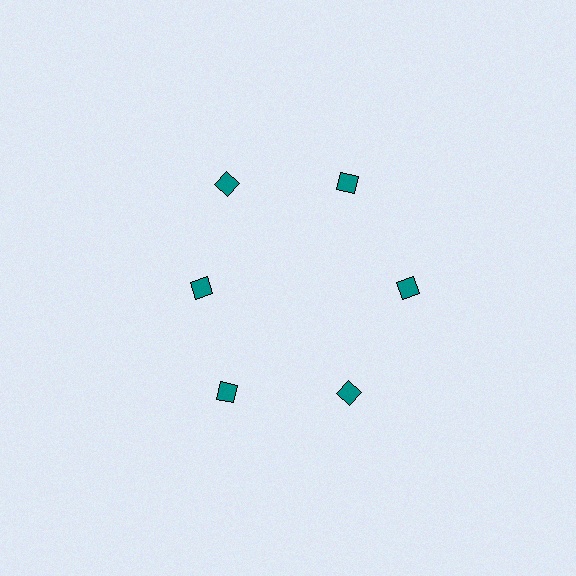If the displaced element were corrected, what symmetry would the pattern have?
It would have 6-fold rotational symmetry — the pattern would map onto itself every 60 degrees.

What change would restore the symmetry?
The symmetry would be restored by moving it outward, back onto the ring so that all 6 diamonds sit at equal angles and equal distance from the center.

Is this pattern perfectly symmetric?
No. The 6 teal diamonds are arranged in a ring, but one element near the 9 o'clock position is pulled inward toward the center, breaking the 6-fold rotational symmetry.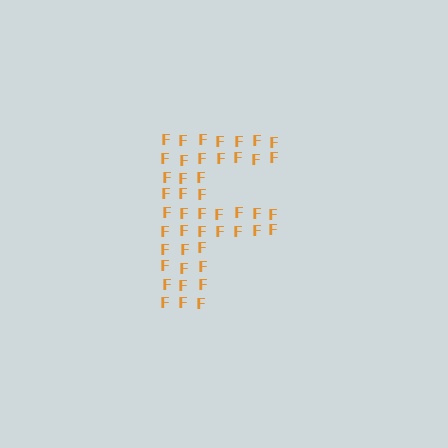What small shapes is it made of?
It is made of small letter F's.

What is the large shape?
The large shape is the letter F.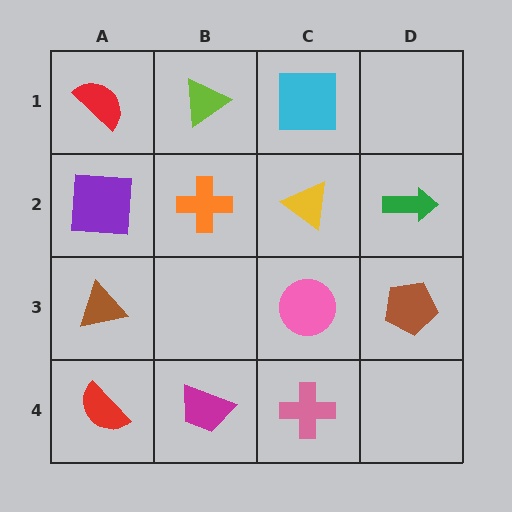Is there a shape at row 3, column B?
No, that cell is empty.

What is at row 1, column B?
A lime triangle.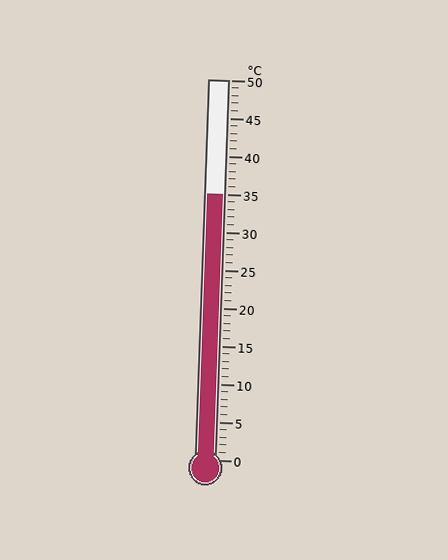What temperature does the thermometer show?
The thermometer shows approximately 35°C.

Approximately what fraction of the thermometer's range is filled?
The thermometer is filled to approximately 70% of its range.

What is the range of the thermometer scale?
The thermometer scale ranges from 0°C to 50°C.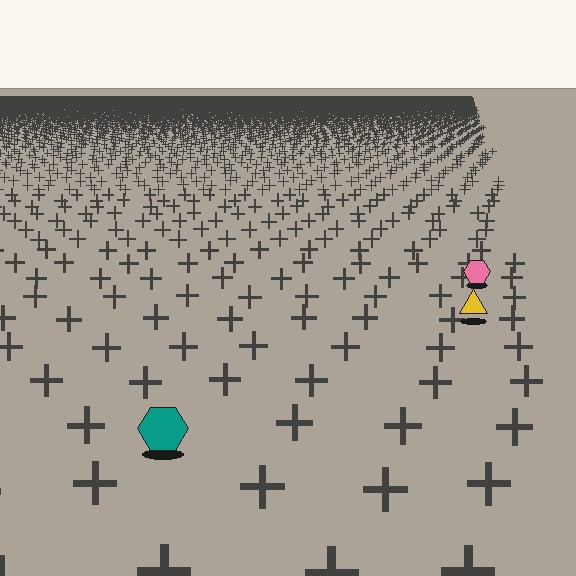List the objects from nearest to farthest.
From nearest to farthest: the teal hexagon, the yellow triangle, the pink hexagon.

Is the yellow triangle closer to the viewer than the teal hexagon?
No. The teal hexagon is closer — you can tell from the texture gradient: the ground texture is coarser near it.